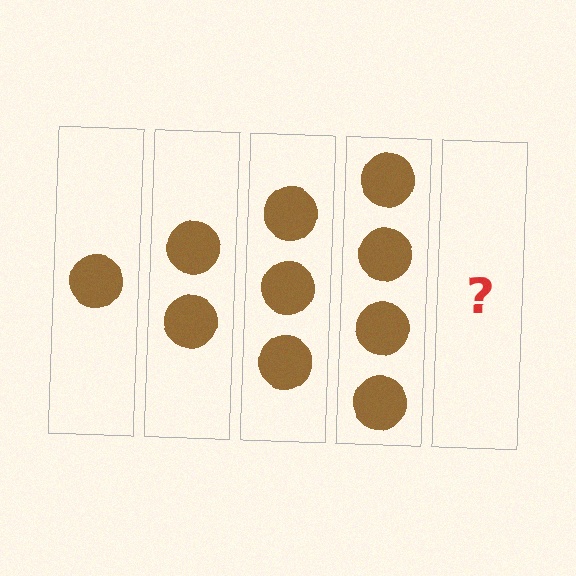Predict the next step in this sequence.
The next step is 5 circles.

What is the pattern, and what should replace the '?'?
The pattern is that each step adds one more circle. The '?' should be 5 circles.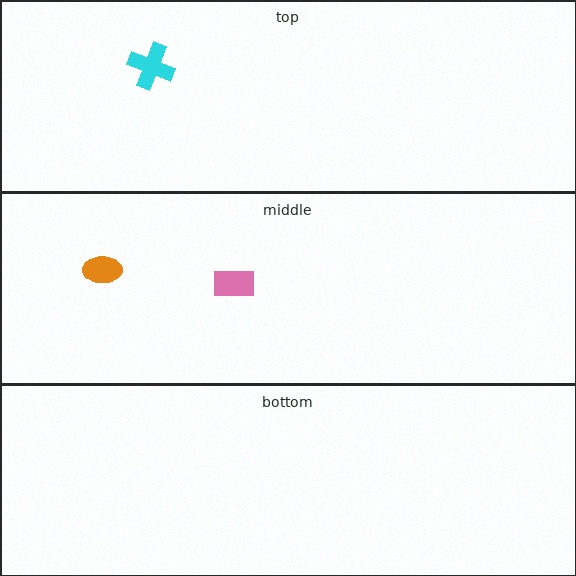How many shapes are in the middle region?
2.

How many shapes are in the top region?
1.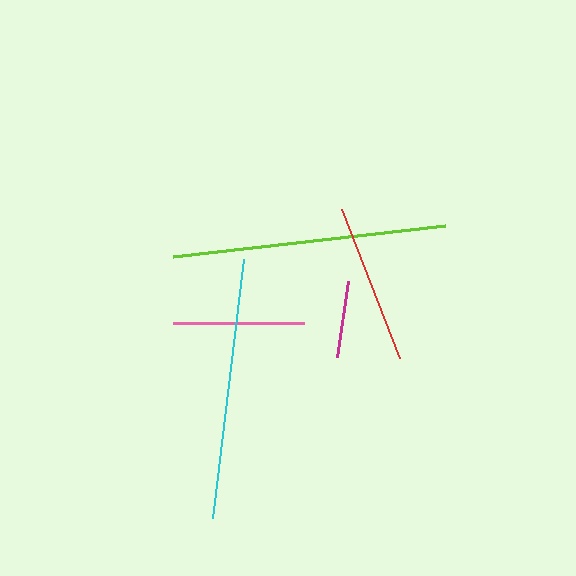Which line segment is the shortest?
The magenta line is the shortest at approximately 77 pixels.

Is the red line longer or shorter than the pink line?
The red line is longer than the pink line.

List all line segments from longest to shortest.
From longest to shortest: lime, cyan, red, pink, magenta.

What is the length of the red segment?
The red segment is approximately 160 pixels long.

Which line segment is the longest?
The lime line is the longest at approximately 274 pixels.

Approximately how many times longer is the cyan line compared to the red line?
The cyan line is approximately 1.6 times the length of the red line.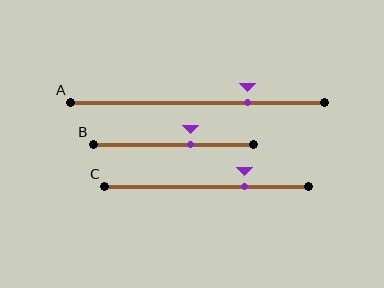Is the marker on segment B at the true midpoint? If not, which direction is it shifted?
No, the marker on segment B is shifted to the right by about 11% of the segment length.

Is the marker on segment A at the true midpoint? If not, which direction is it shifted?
No, the marker on segment A is shifted to the right by about 20% of the segment length.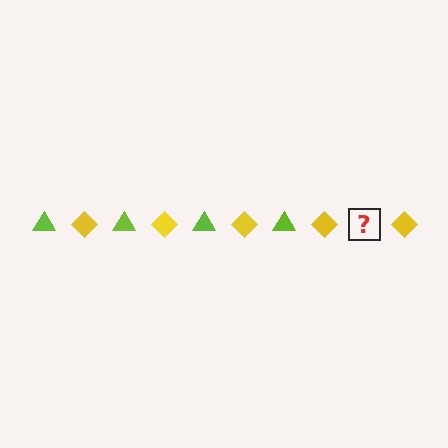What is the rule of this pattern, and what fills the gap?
The rule is that the pattern alternates between lime triangle and yellow diamond. The gap should be filled with a lime triangle.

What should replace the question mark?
The question mark should be replaced with a lime triangle.